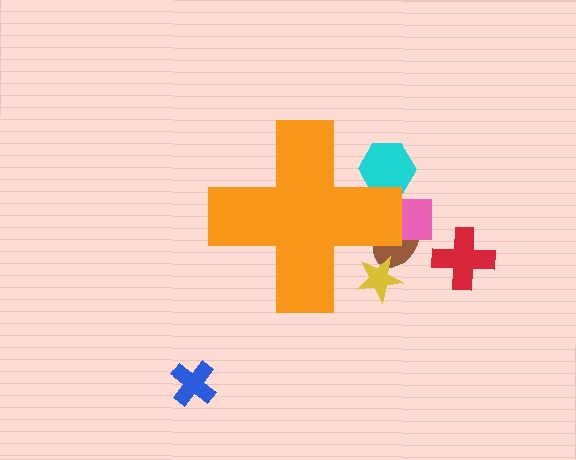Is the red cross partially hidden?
No, the red cross is fully visible.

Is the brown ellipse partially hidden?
Yes, the brown ellipse is partially hidden behind the orange cross.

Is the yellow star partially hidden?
Yes, the yellow star is partially hidden behind the orange cross.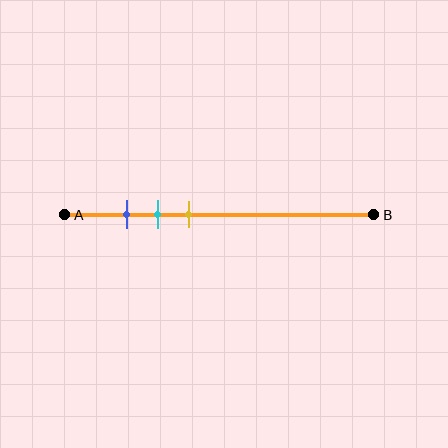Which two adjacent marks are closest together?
The blue and cyan marks are the closest adjacent pair.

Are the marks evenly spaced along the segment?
Yes, the marks are approximately evenly spaced.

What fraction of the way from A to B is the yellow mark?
The yellow mark is approximately 40% (0.4) of the way from A to B.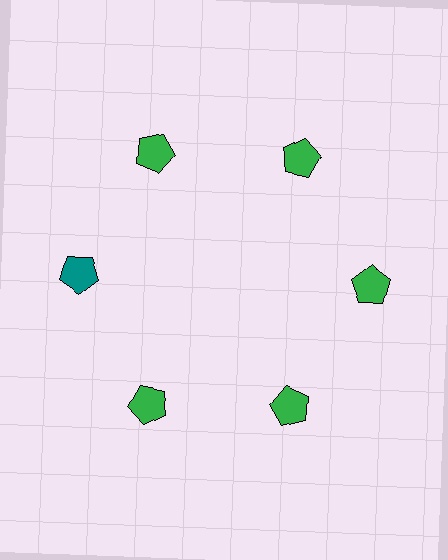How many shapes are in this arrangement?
There are 6 shapes arranged in a ring pattern.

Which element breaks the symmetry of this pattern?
The teal pentagon at roughly the 9 o'clock position breaks the symmetry. All other shapes are green pentagons.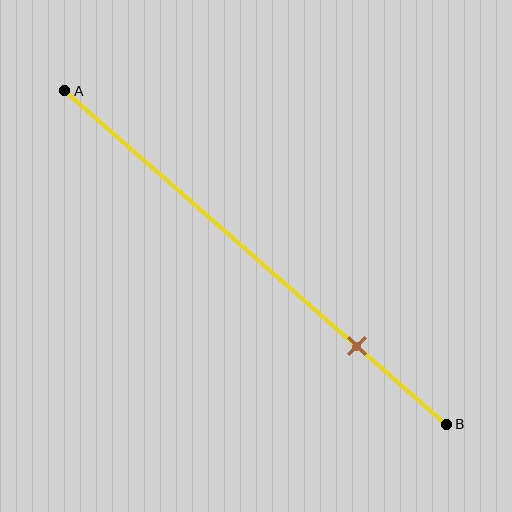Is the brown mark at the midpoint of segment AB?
No, the mark is at about 75% from A, not at the 50% midpoint.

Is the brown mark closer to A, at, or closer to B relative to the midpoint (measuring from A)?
The brown mark is closer to point B than the midpoint of segment AB.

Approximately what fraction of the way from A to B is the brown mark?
The brown mark is approximately 75% of the way from A to B.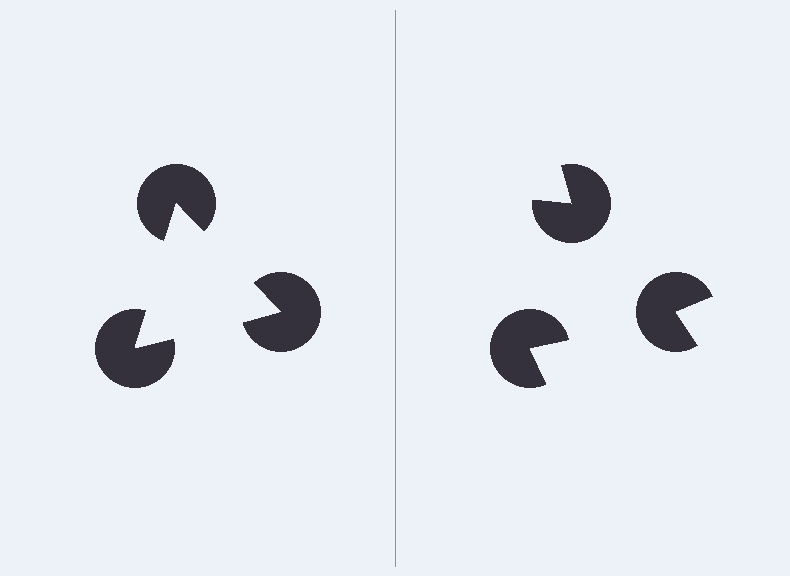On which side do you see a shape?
An illusory triangle appears on the left side. On the right side the wedge cuts are rotated, so no coherent shape forms.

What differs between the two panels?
The pac-man discs are positioned identically on both sides; only the wedge orientations differ. On the left they align to a triangle; on the right they are misaligned.